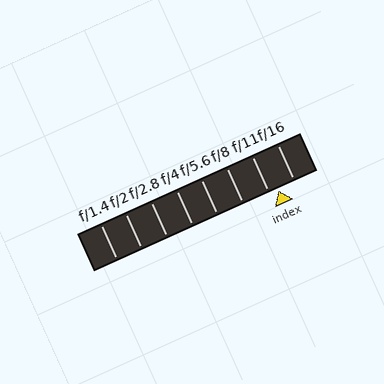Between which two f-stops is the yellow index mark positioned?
The index mark is between f/11 and f/16.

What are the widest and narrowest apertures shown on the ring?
The widest aperture shown is f/1.4 and the narrowest is f/16.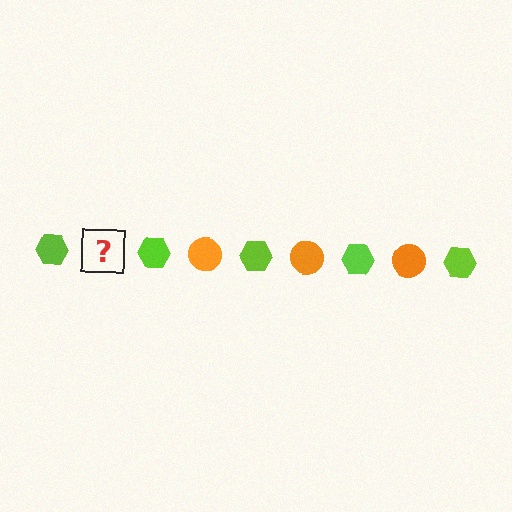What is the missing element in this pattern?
The missing element is an orange circle.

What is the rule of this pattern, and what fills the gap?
The rule is that the pattern alternates between lime hexagon and orange circle. The gap should be filled with an orange circle.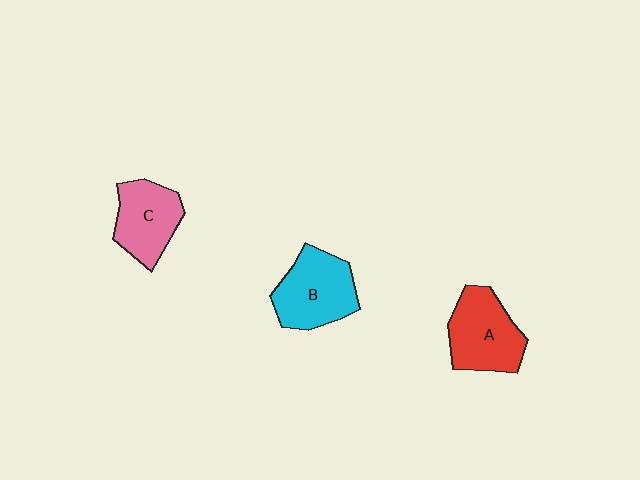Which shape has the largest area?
Shape B (cyan).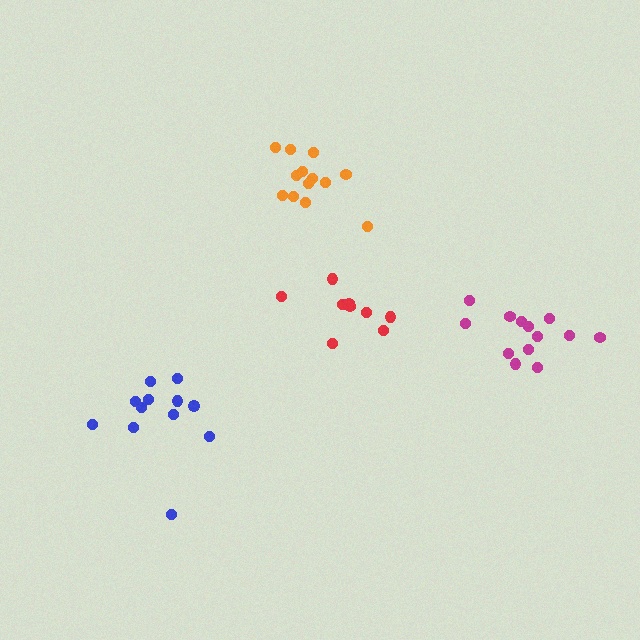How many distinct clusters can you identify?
There are 4 distinct clusters.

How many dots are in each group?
Group 1: 13 dots, Group 2: 9 dots, Group 3: 13 dots, Group 4: 12 dots (47 total).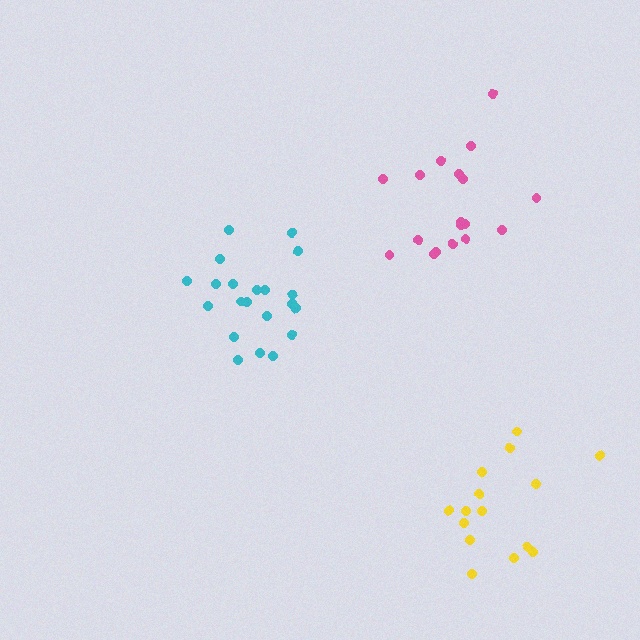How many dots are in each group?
Group 1: 15 dots, Group 2: 21 dots, Group 3: 18 dots (54 total).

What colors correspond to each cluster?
The clusters are colored: yellow, cyan, pink.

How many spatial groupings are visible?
There are 3 spatial groupings.